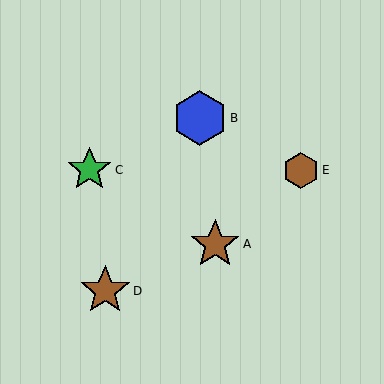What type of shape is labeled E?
Shape E is a brown hexagon.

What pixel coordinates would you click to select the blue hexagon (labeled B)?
Click at (200, 118) to select the blue hexagon B.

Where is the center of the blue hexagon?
The center of the blue hexagon is at (200, 118).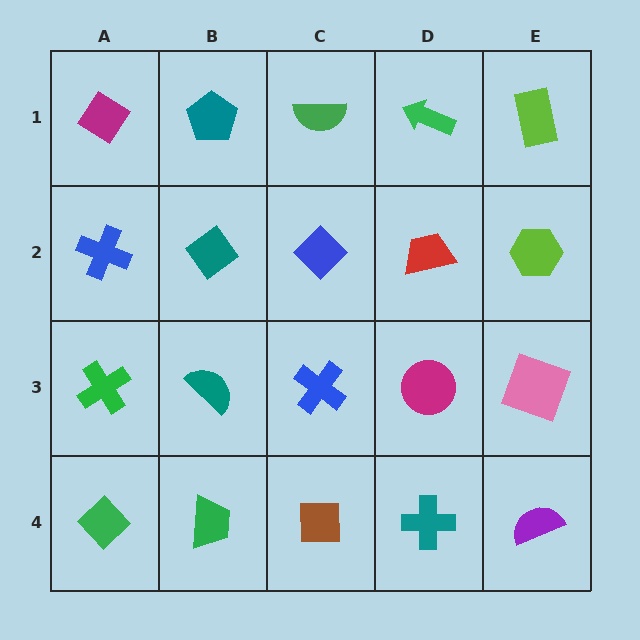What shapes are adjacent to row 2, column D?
A green arrow (row 1, column D), a magenta circle (row 3, column D), a blue diamond (row 2, column C), a lime hexagon (row 2, column E).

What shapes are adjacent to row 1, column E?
A lime hexagon (row 2, column E), a green arrow (row 1, column D).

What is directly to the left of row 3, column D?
A blue cross.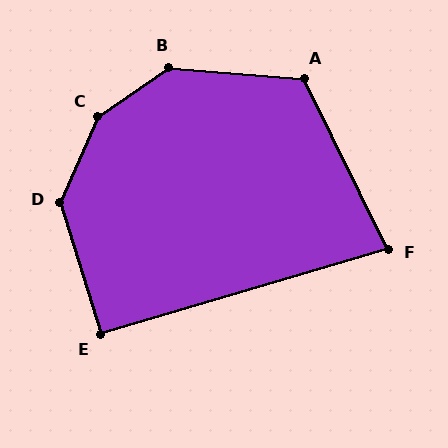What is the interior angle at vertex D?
Approximately 139 degrees (obtuse).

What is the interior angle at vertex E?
Approximately 91 degrees (approximately right).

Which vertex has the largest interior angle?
C, at approximately 148 degrees.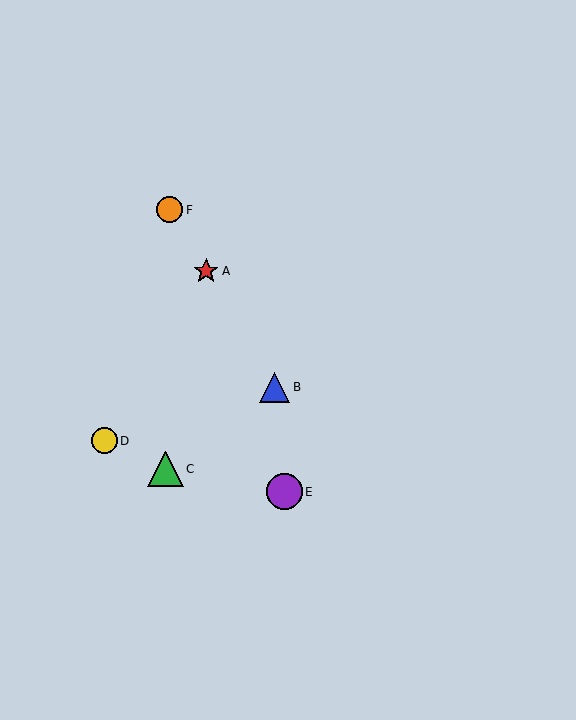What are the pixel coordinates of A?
Object A is at (206, 271).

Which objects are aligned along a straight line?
Objects A, B, F are aligned along a straight line.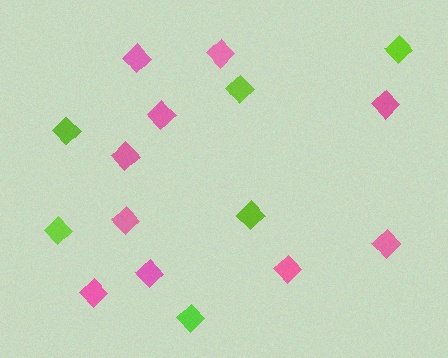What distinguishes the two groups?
There are 2 groups: one group of lime diamonds (6) and one group of pink diamonds (10).